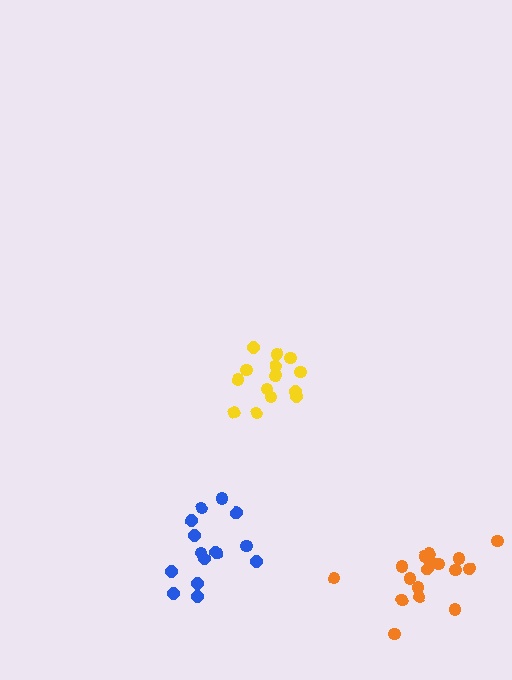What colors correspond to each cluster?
The clusters are colored: blue, yellow, orange.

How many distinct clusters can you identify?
There are 3 distinct clusters.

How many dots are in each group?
Group 1: 15 dots, Group 2: 14 dots, Group 3: 17 dots (46 total).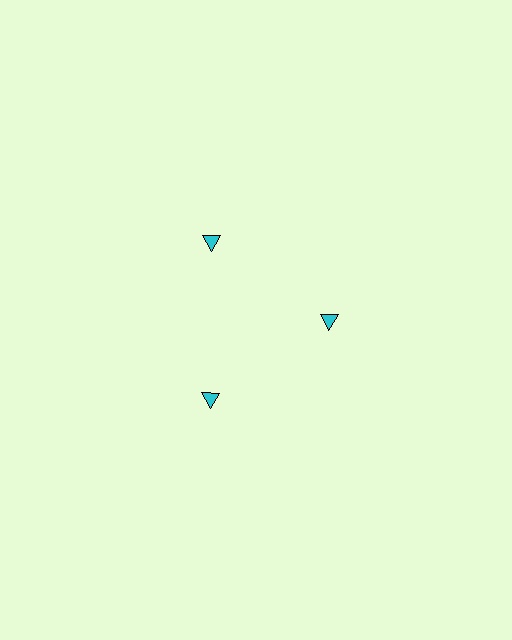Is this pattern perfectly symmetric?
No. The 3 cyan triangles are arranged in a ring, but one element near the 3 o'clock position is pulled inward toward the center, breaking the 3-fold rotational symmetry.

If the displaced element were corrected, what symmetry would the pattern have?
It would have 3-fold rotational symmetry — the pattern would map onto itself every 120 degrees.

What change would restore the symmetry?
The symmetry would be restored by moving it outward, back onto the ring so that all 3 triangles sit at equal angles and equal distance from the center.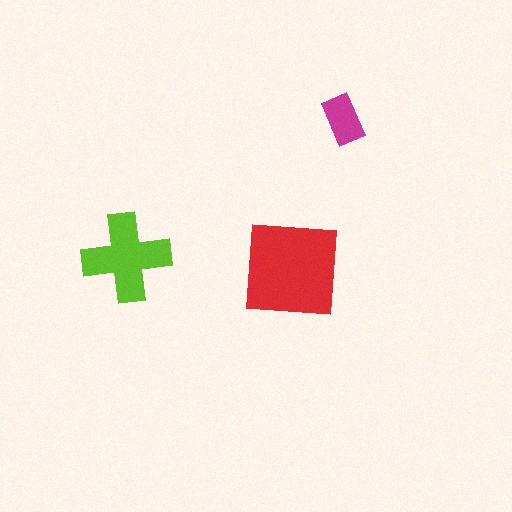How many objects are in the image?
There are 3 objects in the image.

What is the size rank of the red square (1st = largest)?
1st.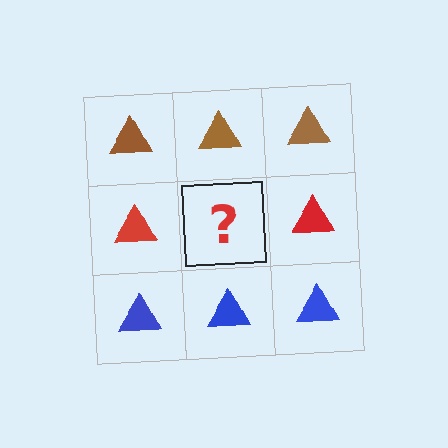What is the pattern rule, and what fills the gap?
The rule is that each row has a consistent color. The gap should be filled with a red triangle.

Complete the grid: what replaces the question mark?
The question mark should be replaced with a red triangle.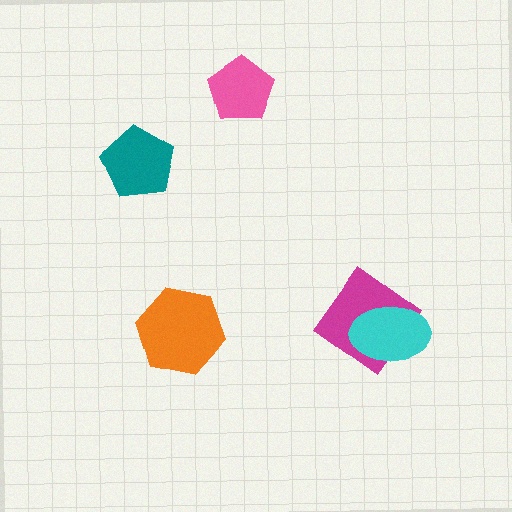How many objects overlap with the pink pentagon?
0 objects overlap with the pink pentagon.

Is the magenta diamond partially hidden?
Yes, it is partially covered by another shape.